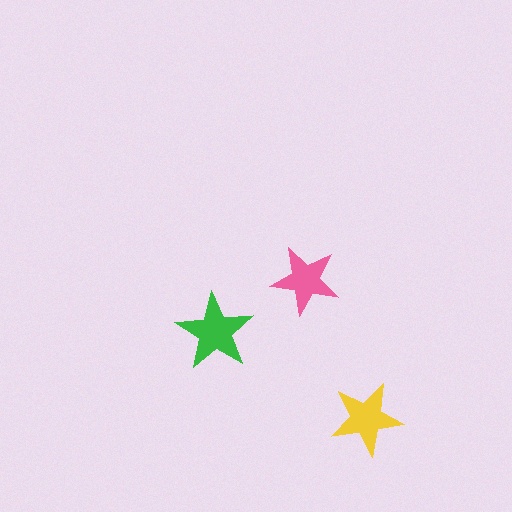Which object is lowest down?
The yellow star is bottommost.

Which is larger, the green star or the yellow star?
The green one.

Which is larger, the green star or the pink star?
The green one.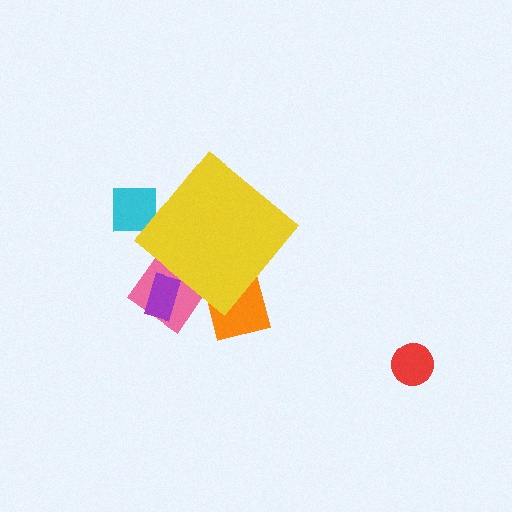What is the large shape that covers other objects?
A yellow diamond.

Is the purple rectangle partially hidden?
Yes, the purple rectangle is partially hidden behind the yellow diamond.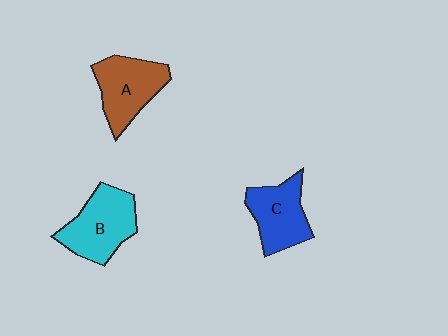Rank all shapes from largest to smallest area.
From largest to smallest: B (cyan), A (brown), C (blue).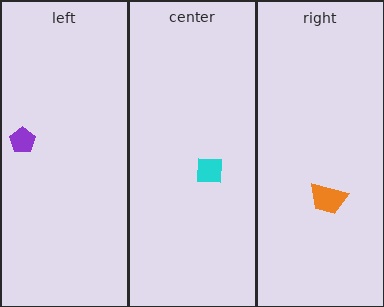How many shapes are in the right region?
1.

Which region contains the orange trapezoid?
The right region.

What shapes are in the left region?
The purple pentagon.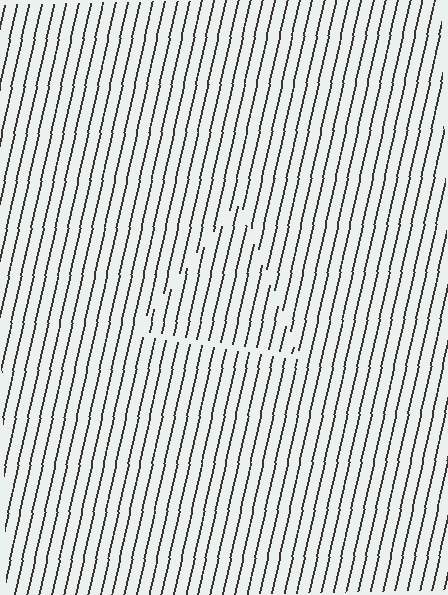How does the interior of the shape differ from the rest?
The interior of the shape contains the same grating, shifted by half a period — the contour is defined by the phase discontinuity where line-ends from the inner and outer gratings abut.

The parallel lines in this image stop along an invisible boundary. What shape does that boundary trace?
An illusory triangle. The interior of the shape contains the same grating, shifted by half a period — the contour is defined by the phase discontinuity where line-ends from the inner and outer gratings abut.